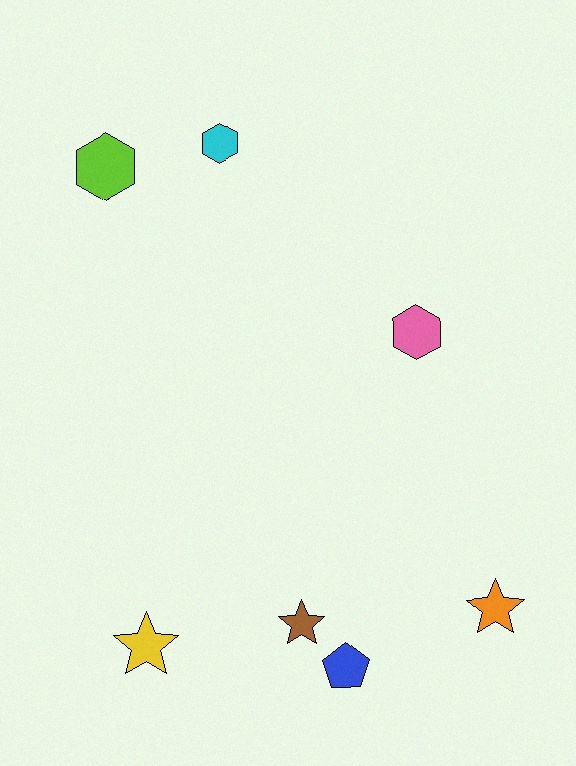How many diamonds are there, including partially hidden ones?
There are no diamonds.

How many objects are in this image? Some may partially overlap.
There are 7 objects.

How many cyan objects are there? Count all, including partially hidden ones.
There is 1 cyan object.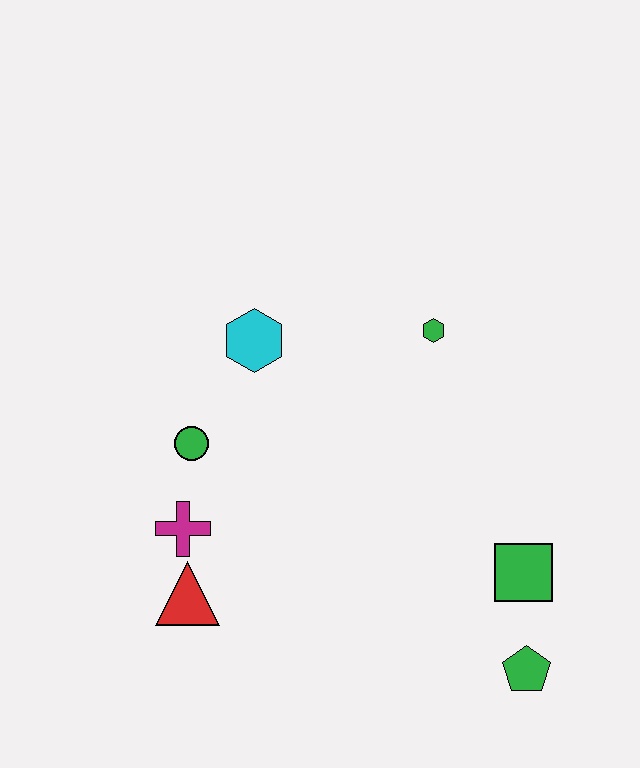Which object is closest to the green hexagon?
The cyan hexagon is closest to the green hexagon.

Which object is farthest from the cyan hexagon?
The green pentagon is farthest from the cyan hexagon.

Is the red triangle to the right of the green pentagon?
No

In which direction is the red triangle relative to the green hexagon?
The red triangle is below the green hexagon.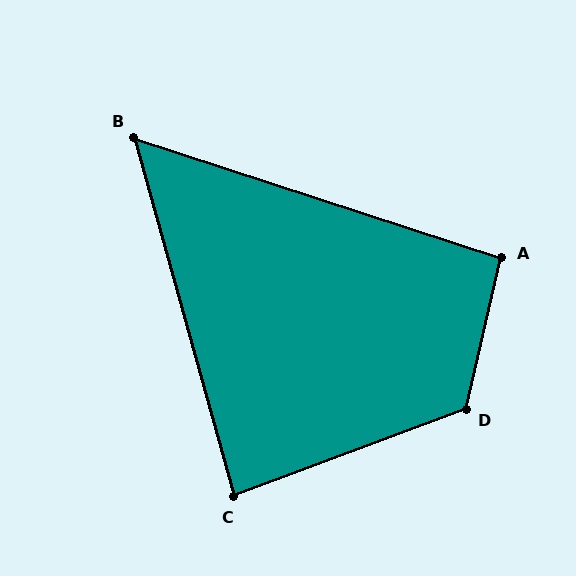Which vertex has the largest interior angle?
D, at approximately 124 degrees.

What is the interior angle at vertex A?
Approximately 95 degrees (obtuse).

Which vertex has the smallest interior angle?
B, at approximately 56 degrees.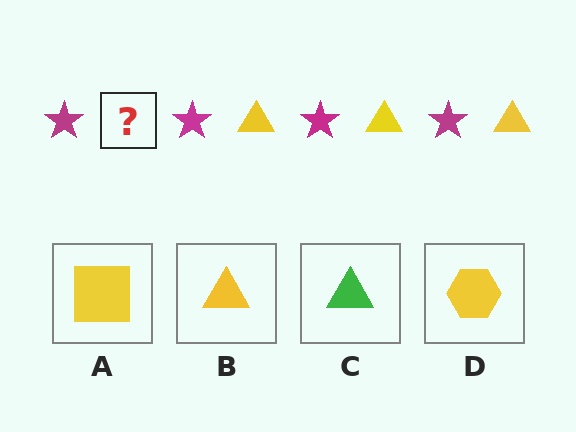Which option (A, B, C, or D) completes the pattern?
B.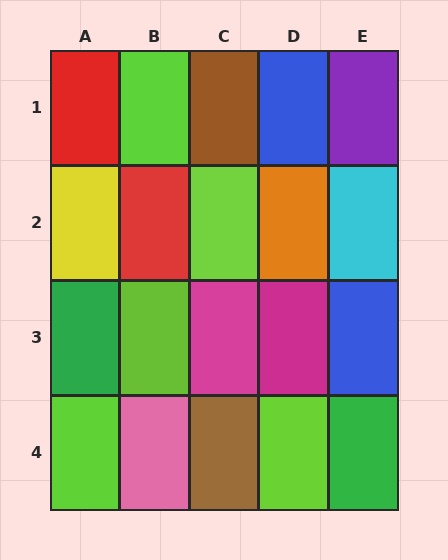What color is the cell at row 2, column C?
Lime.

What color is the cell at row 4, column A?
Lime.